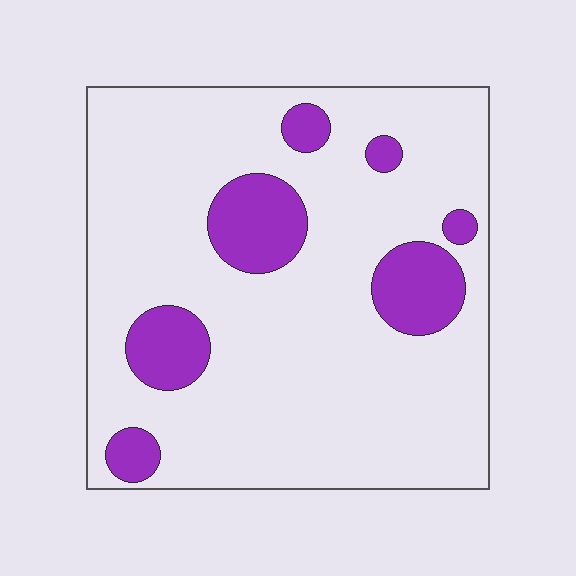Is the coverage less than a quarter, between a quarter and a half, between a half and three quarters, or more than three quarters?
Less than a quarter.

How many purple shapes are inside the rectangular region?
7.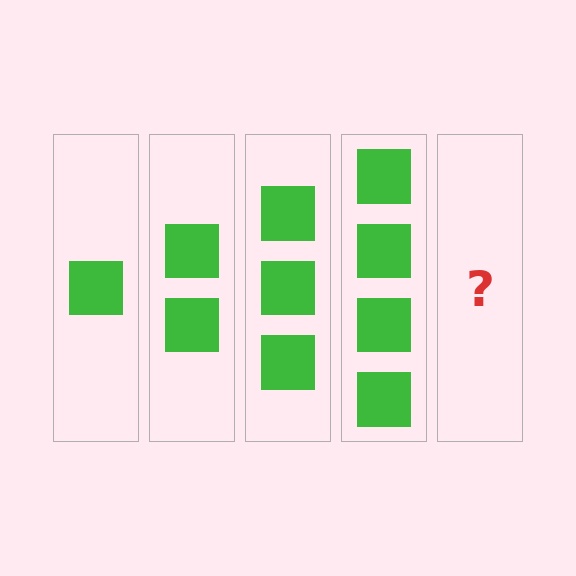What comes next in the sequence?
The next element should be 5 squares.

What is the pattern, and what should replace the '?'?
The pattern is that each step adds one more square. The '?' should be 5 squares.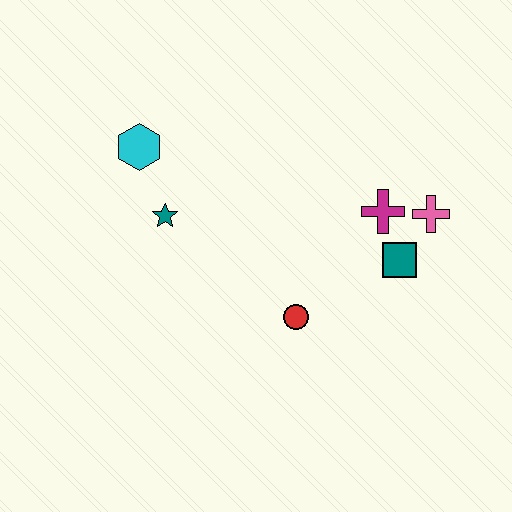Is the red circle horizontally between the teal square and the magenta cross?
No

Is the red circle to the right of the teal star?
Yes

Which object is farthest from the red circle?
The cyan hexagon is farthest from the red circle.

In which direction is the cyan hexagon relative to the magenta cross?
The cyan hexagon is to the left of the magenta cross.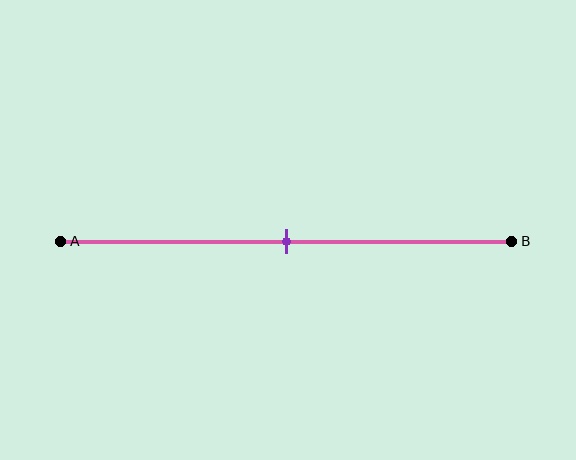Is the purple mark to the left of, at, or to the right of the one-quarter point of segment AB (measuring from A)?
The purple mark is to the right of the one-quarter point of segment AB.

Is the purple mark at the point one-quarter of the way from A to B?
No, the mark is at about 50% from A, not at the 25% one-quarter point.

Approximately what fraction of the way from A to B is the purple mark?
The purple mark is approximately 50% of the way from A to B.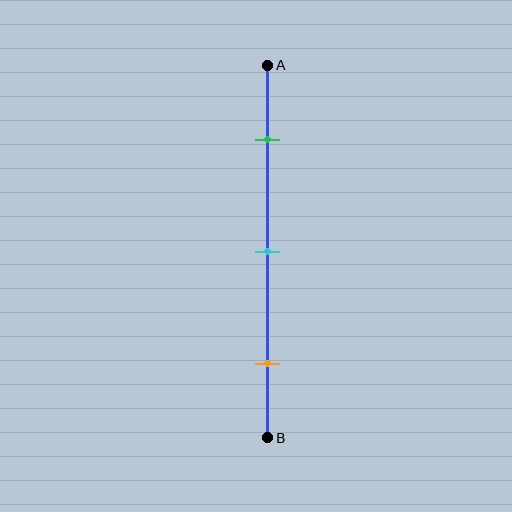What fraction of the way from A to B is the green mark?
The green mark is approximately 20% (0.2) of the way from A to B.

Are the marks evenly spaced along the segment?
Yes, the marks are approximately evenly spaced.